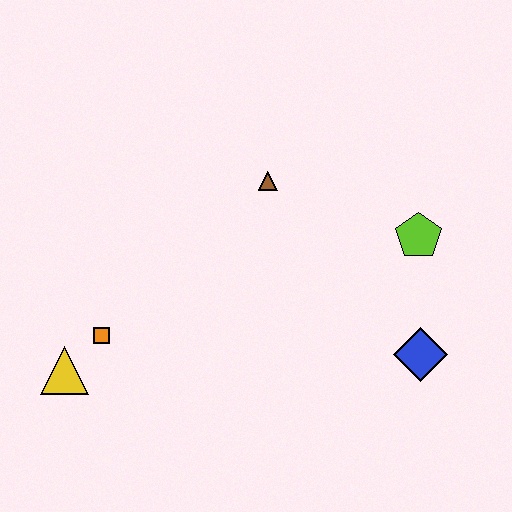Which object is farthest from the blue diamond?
The yellow triangle is farthest from the blue diamond.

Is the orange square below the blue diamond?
No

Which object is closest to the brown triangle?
The lime pentagon is closest to the brown triangle.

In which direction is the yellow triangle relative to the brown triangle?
The yellow triangle is to the left of the brown triangle.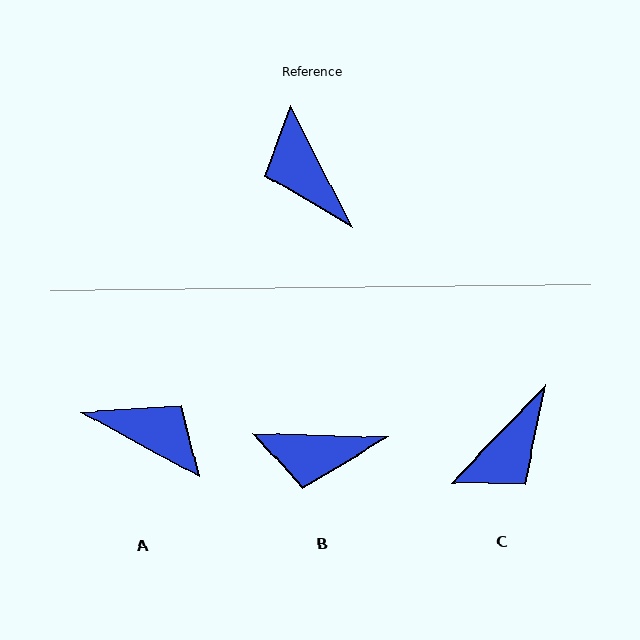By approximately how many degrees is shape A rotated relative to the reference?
Approximately 146 degrees clockwise.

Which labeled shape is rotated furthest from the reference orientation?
A, about 146 degrees away.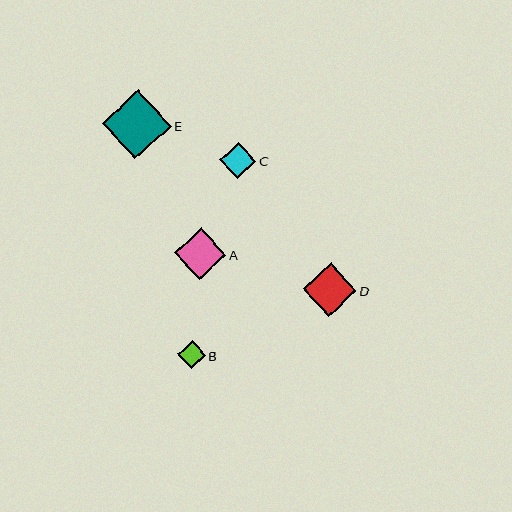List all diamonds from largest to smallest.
From largest to smallest: E, D, A, C, B.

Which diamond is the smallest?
Diamond B is the smallest with a size of approximately 28 pixels.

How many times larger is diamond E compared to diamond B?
Diamond E is approximately 2.5 times the size of diamond B.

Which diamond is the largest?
Diamond E is the largest with a size of approximately 69 pixels.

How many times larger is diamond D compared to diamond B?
Diamond D is approximately 1.9 times the size of diamond B.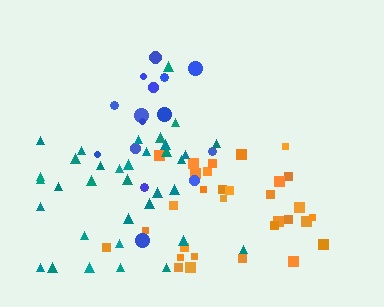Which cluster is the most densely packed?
Orange.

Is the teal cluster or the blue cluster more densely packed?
Teal.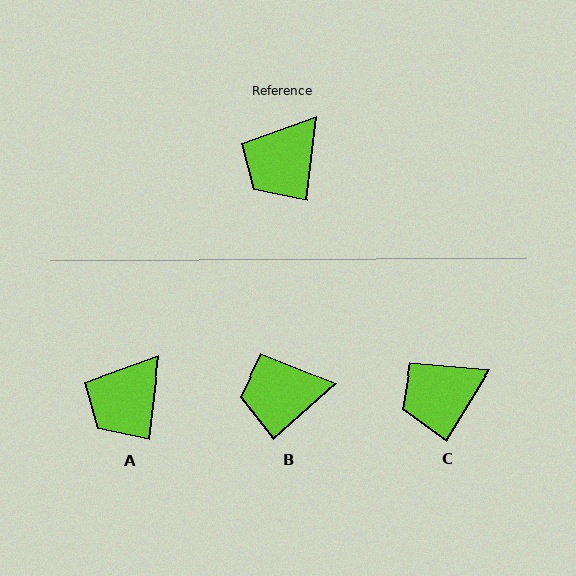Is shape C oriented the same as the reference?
No, it is off by about 25 degrees.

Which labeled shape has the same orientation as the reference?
A.